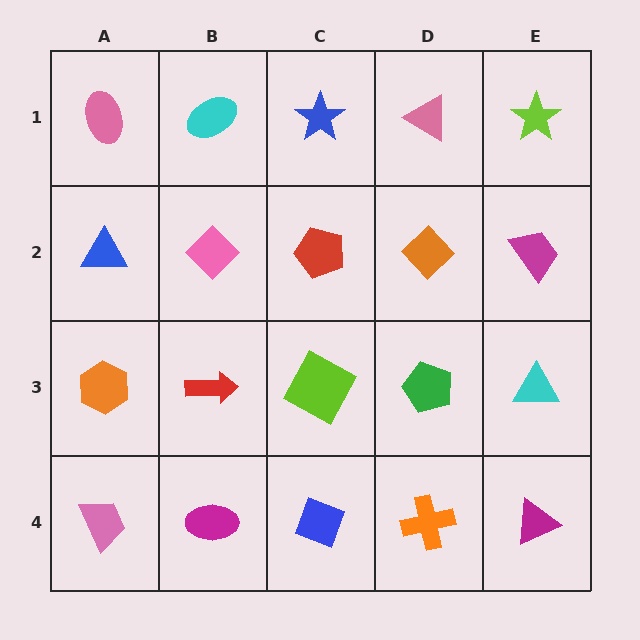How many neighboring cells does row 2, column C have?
4.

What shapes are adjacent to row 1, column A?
A blue triangle (row 2, column A), a cyan ellipse (row 1, column B).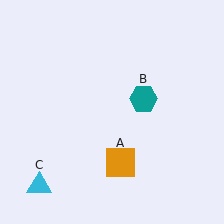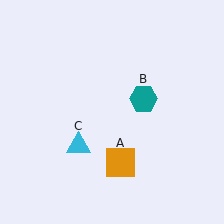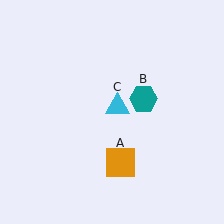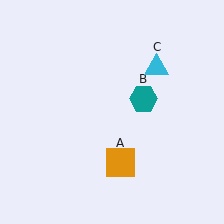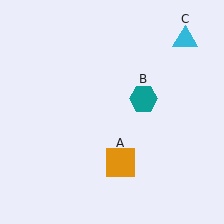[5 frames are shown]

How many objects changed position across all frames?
1 object changed position: cyan triangle (object C).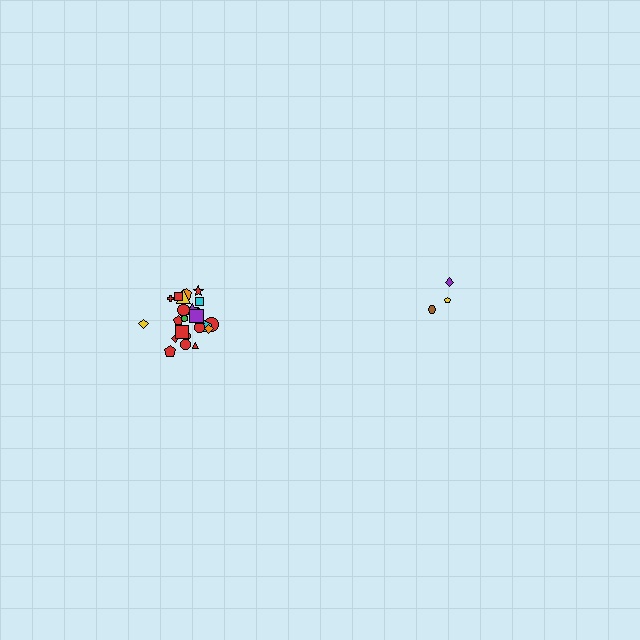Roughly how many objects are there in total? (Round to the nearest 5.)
Roughly 30 objects in total.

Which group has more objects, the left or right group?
The left group.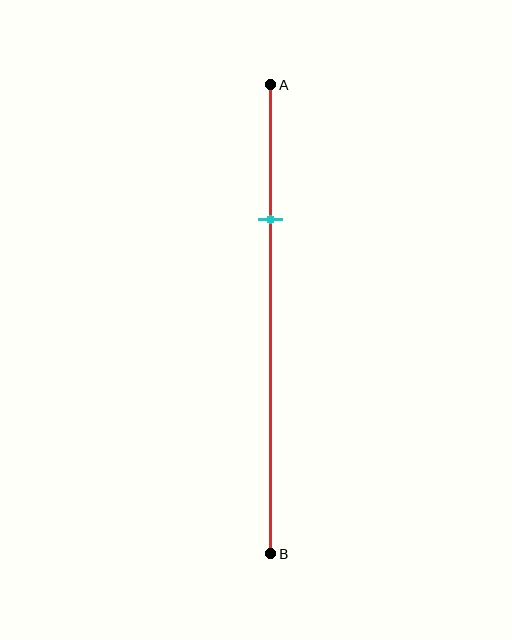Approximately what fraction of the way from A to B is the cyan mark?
The cyan mark is approximately 30% of the way from A to B.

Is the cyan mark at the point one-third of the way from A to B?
No, the mark is at about 30% from A, not at the 33% one-third point.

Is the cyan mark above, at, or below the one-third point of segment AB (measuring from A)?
The cyan mark is above the one-third point of segment AB.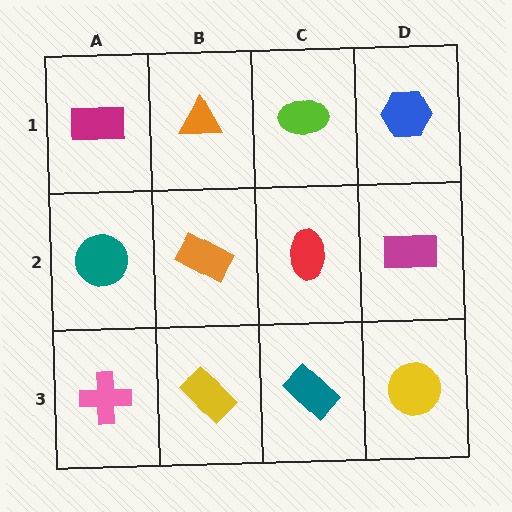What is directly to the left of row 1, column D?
A lime ellipse.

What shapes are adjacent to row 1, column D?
A magenta rectangle (row 2, column D), a lime ellipse (row 1, column C).